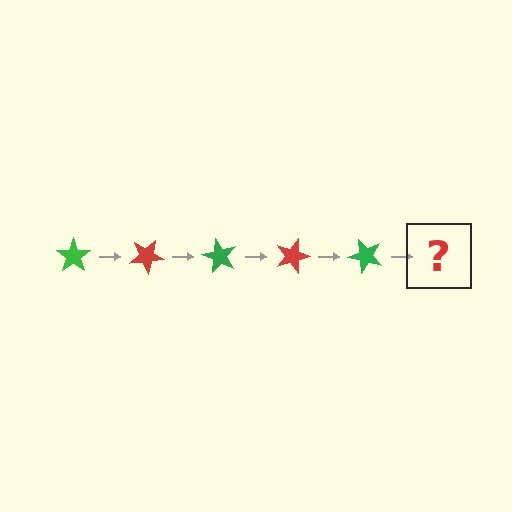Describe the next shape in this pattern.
It should be a red star, rotated 150 degrees from the start.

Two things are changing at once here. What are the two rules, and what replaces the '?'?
The two rules are that it rotates 30 degrees each step and the color cycles through green and red. The '?' should be a red star, rotated 150 degrees from the start.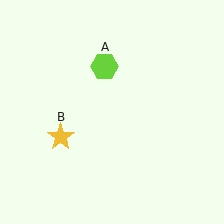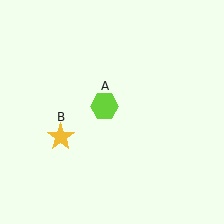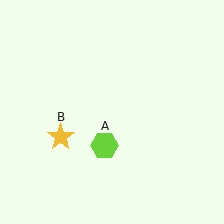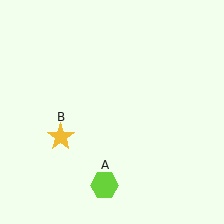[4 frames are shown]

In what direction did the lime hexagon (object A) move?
The lime hexagon (object A) moved down.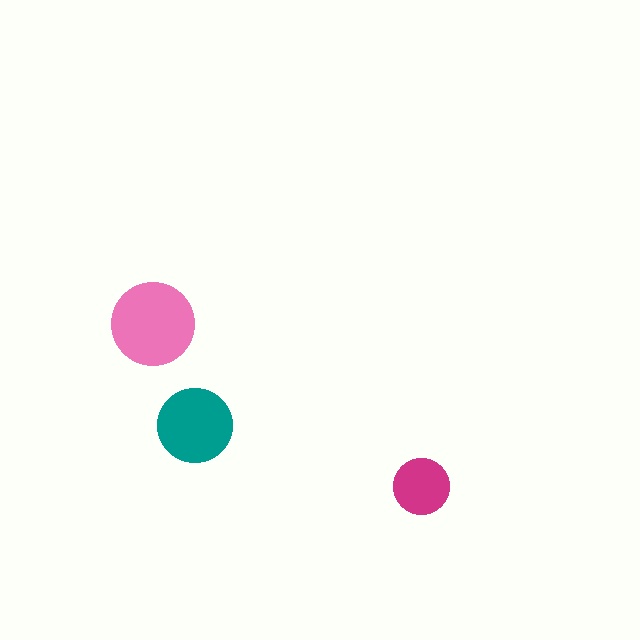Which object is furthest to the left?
The pink circle is leftmost.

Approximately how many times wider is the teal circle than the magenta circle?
About 1.5 times wider.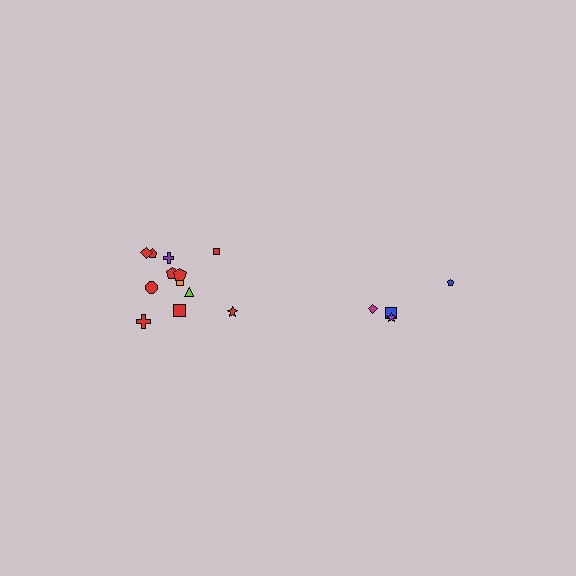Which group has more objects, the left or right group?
The left group.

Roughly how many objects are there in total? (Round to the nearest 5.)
Roughly 15 objects in total.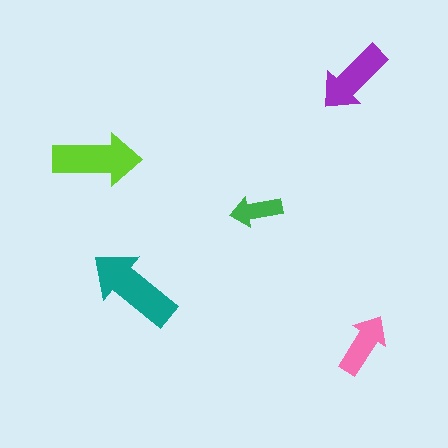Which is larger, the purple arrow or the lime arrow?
The lime one.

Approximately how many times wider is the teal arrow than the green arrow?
About 2 times wider.